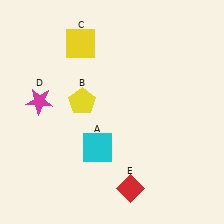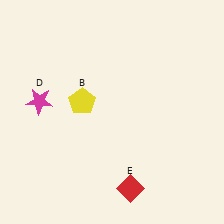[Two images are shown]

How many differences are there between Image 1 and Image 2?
There are 2 differences between the two images.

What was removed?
The cyan square (A), the yellow square (C) were removed in Image 2.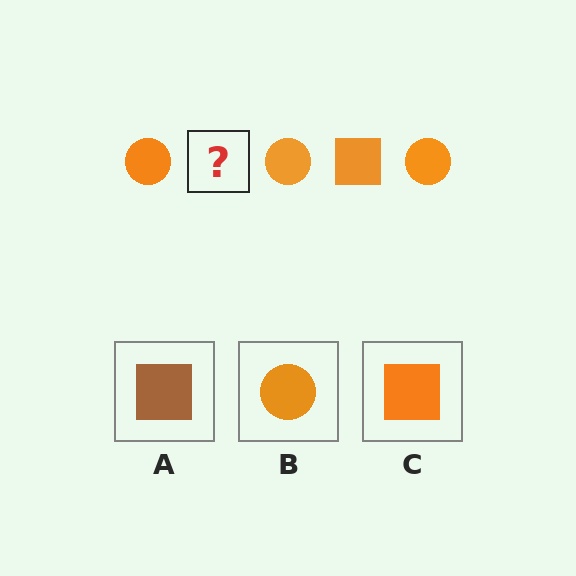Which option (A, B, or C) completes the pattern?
C.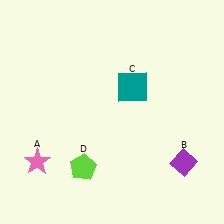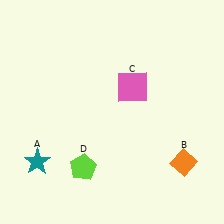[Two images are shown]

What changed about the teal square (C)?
In Image 1, C is teal. In Image 2, it changed to pink.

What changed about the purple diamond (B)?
In Image 1, B is purple. In Image 2, it changed to orange.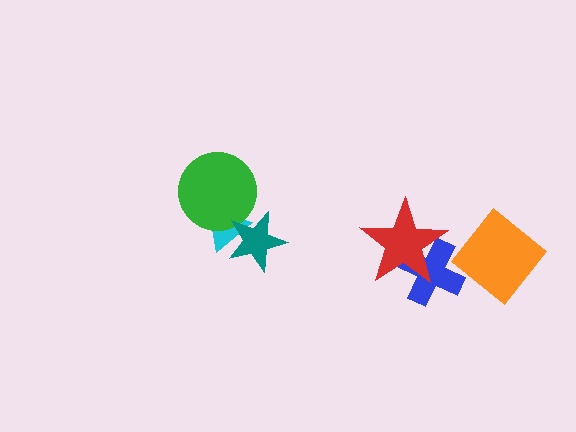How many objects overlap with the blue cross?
1 object overlaps with the blue cross.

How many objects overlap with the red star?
1 object overlaps with the red star.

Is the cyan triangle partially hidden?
Yes, it is partially covered by another shape.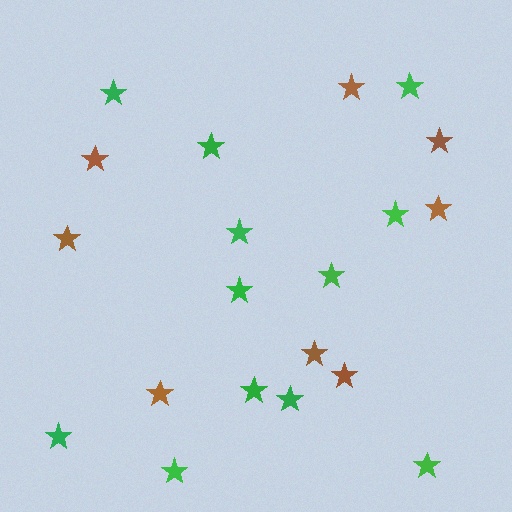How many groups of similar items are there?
There are 2 groups: one group of green stars (12) and one group of brown stars (8).